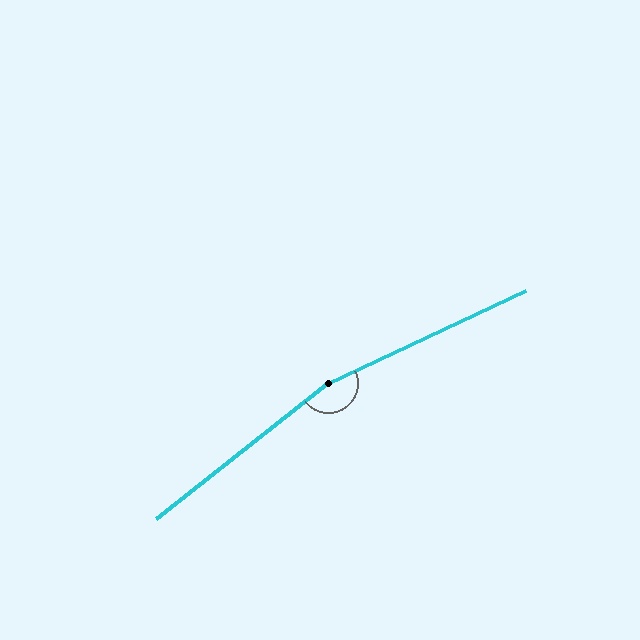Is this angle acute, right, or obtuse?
It is obtuse.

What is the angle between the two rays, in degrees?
Approximately 167 degrees.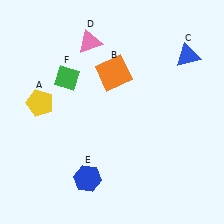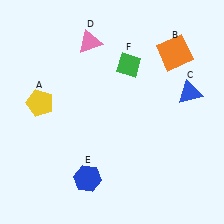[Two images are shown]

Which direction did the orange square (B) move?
The orange square (B) moved right.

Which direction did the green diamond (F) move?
The green diamond (F) moved right.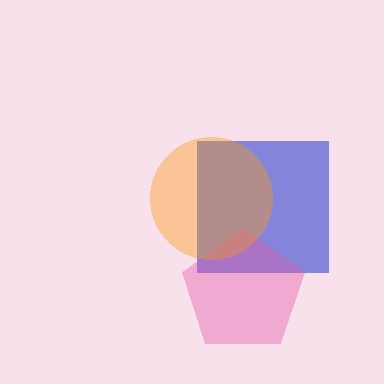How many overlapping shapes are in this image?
There are 3 overlapping shapes in the image.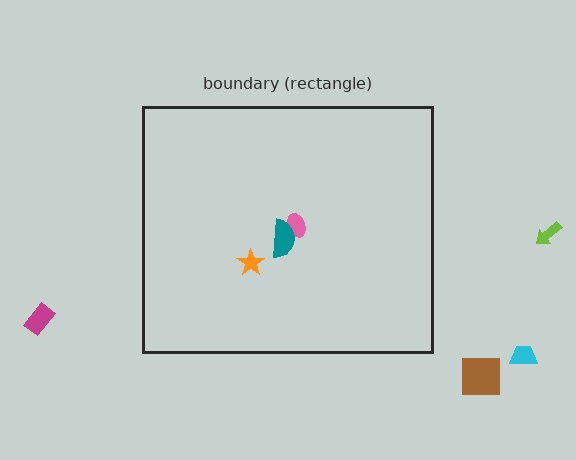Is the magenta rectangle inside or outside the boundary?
Outside.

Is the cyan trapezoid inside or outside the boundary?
Outside.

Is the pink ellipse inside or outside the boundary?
Inside.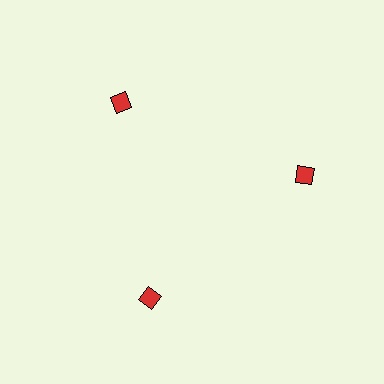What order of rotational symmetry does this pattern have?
This pattern has 3-fold rotational symmetry.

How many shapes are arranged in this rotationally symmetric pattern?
There are 3 shapes, arranged in 3 groups of 1.